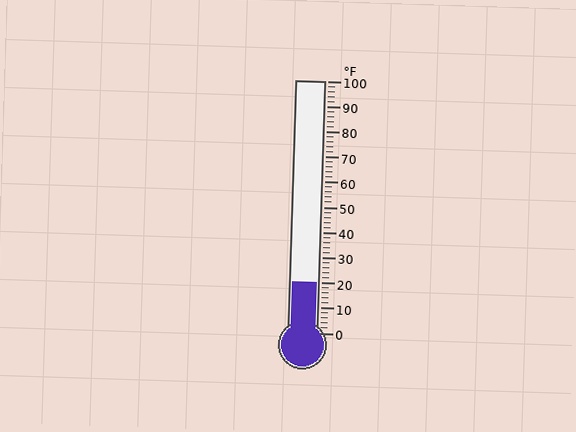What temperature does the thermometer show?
The thermometer shows approximately 20°F.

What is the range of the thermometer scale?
The thermometer scale ranges from 0°F to 100°F.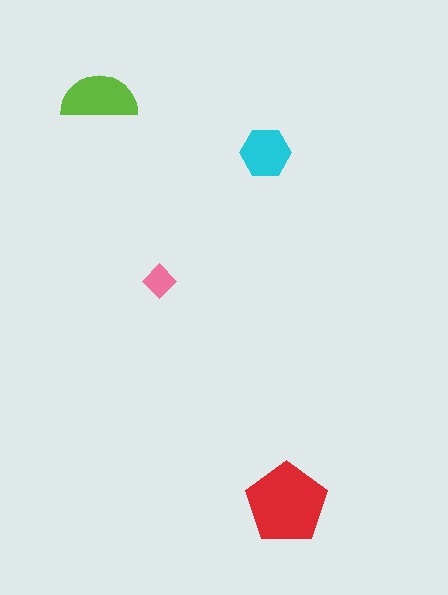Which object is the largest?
The red pentagon.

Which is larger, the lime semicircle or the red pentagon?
The red pentagon.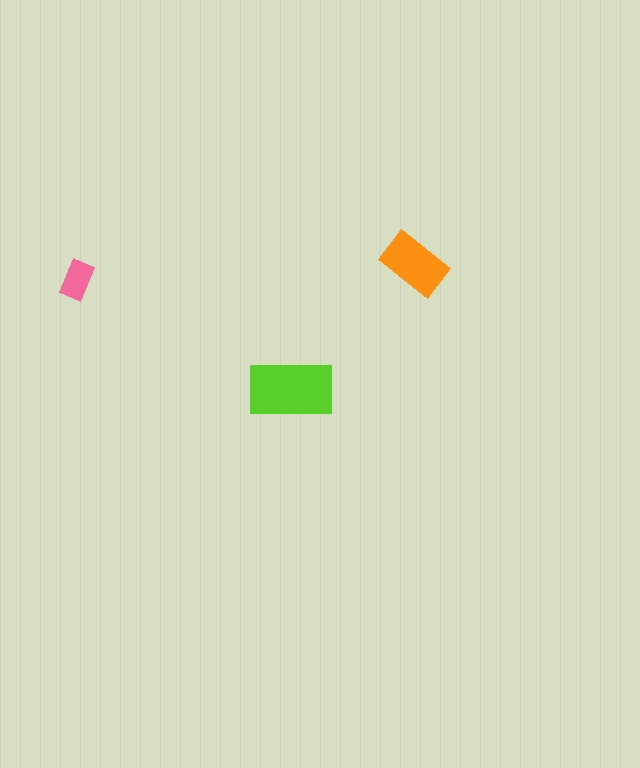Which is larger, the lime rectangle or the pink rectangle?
The lime one.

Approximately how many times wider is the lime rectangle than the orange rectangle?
About 1.5 times wider.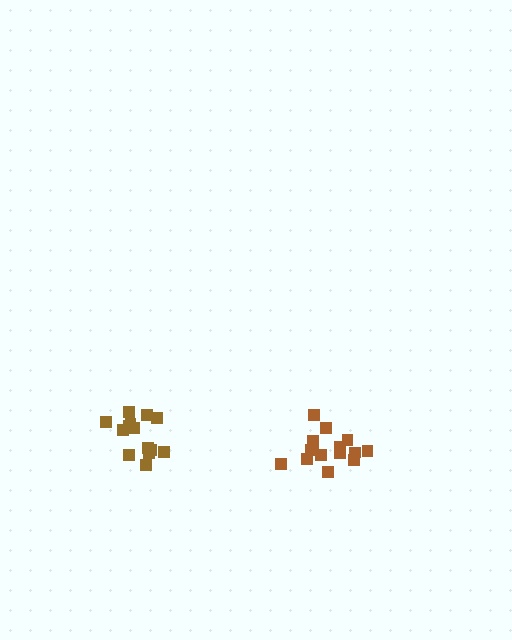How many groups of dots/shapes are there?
There are 2 groups.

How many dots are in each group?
Group 1: 14 dots, Group 2: 15 dots (29 total).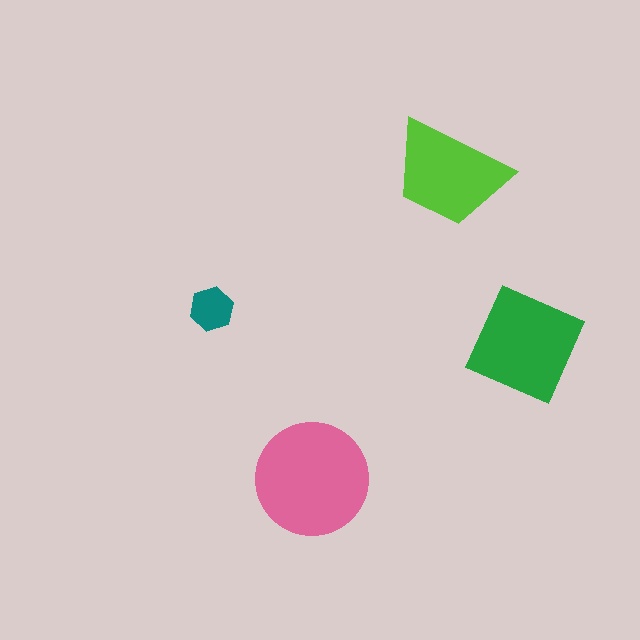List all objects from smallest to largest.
The teal hexagon, the lime trapezoid, the green square, the pink circle.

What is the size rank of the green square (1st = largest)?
2nd.